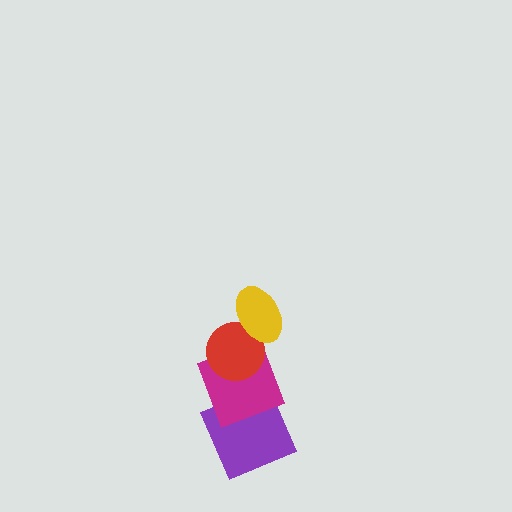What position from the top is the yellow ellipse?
The yellow ellipse is 1st from the top.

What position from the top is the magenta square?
The magenta square is 3rd from the top.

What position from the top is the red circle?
The red circle is 2nd from the top.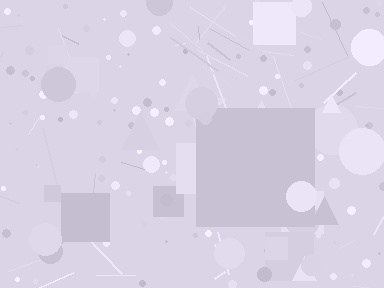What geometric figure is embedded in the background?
A square is embedded in the background.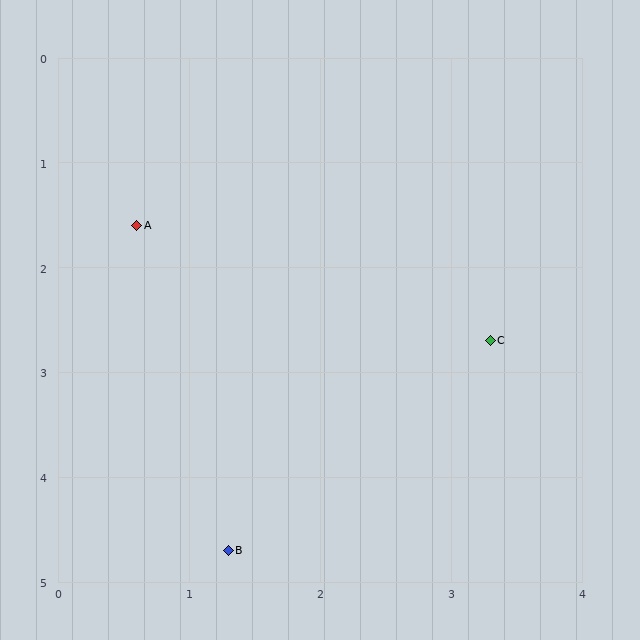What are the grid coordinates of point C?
Point C is at approximately (3.3, 2.7).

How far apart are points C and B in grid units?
Points C and B are about 2.8 grid units apart.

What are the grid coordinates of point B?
Point B is at approximately (1.3, 4.7).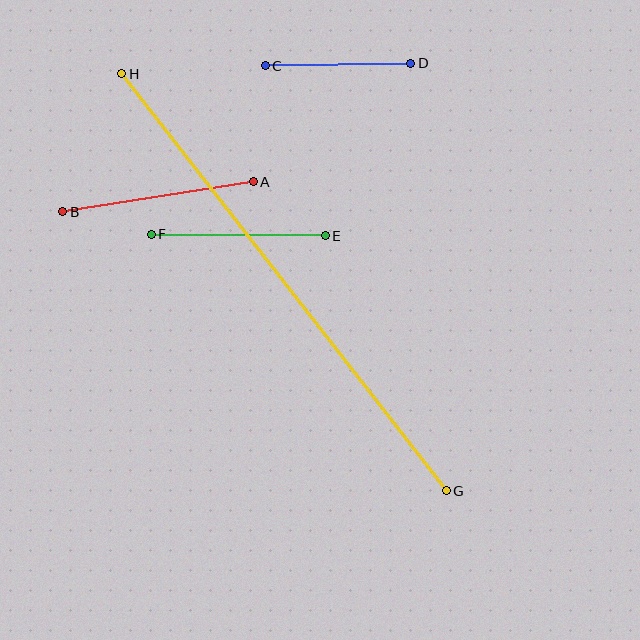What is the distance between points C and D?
The distance is approximately 146 pixels.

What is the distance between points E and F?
The distance is approximately 174 pixels.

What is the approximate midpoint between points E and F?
The midpoint is at approximately (238, 235) pixels.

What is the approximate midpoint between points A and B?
The midpoint is at approximately (158, 197) pixels.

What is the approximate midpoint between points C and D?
The midpoint is at approximately (338, 65) pixels.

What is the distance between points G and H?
The distance is approximately 528 pixels.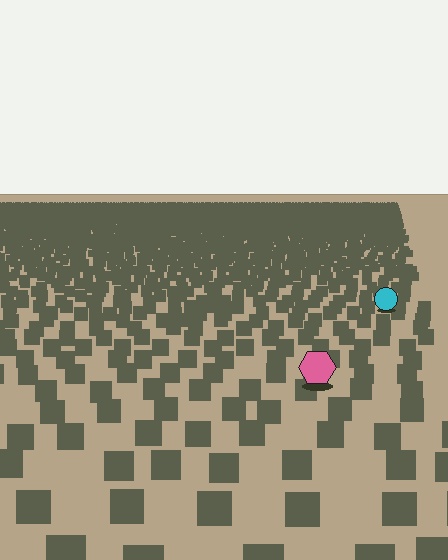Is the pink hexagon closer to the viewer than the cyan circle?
Yes. The pink hexagon is closer — you can tell from the texture gradient: the ground texture is coarser near it.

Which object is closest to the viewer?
The pink hexagon is closest. The texture marks near it are larger and more spread out.